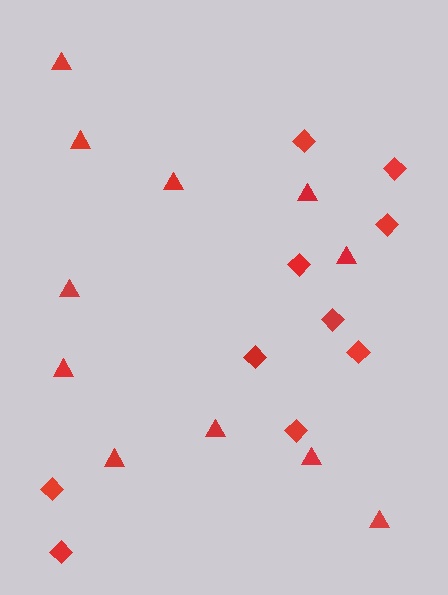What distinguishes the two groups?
There are 2 groups: one group of diamonds (10) and one group of triangles (11).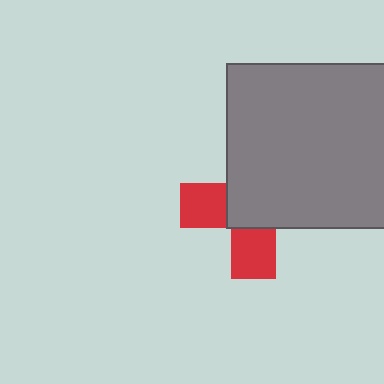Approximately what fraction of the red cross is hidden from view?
Roughly 62% of the red cross is hidden behind the gray rectangle.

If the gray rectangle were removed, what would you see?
You would see the complete red cross.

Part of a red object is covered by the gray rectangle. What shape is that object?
It is a cross.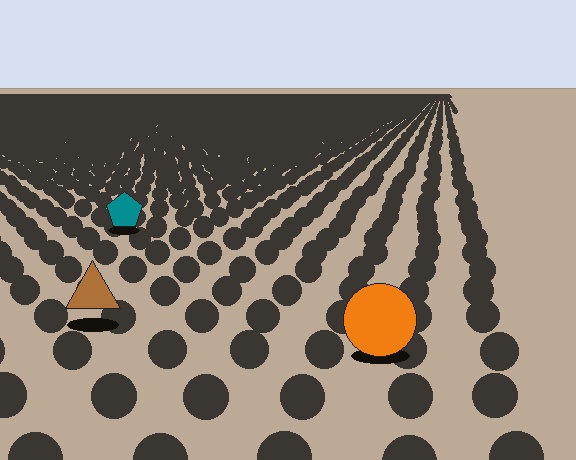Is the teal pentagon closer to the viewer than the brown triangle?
No. The brown triangle is closer — you can tell from the texture gradient: the ground texture is coarser near it.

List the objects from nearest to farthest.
From nearest to farthest: the orange circle, the brown triangle, the teal pentagon.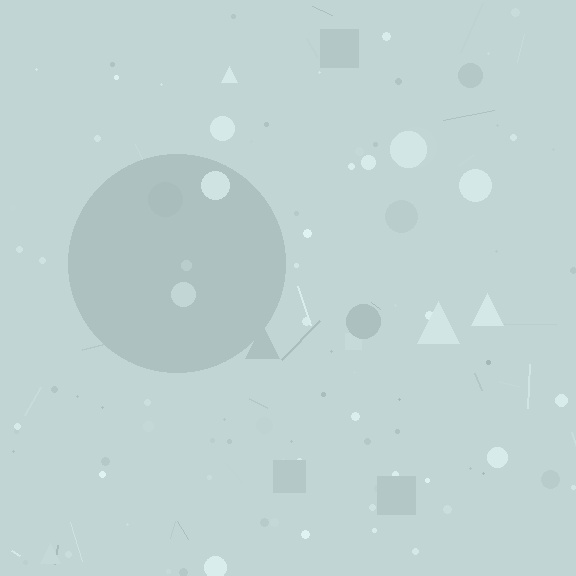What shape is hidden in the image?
A circle is hidden in the image.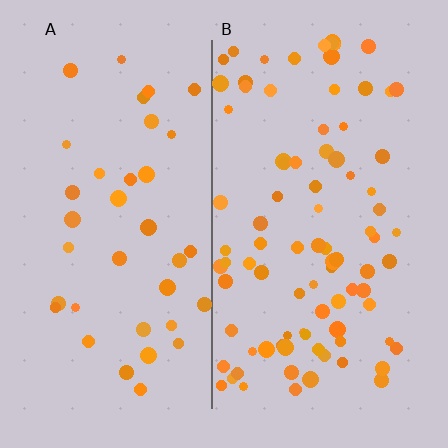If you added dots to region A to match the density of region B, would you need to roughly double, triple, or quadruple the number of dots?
Approximately double.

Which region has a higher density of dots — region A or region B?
B (the right).